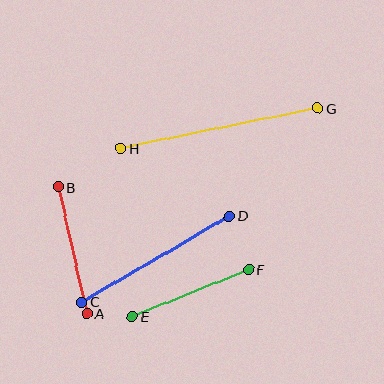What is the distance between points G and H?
The distance is approximately 201 pixels.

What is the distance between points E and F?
The distance is approximately 126 pixels.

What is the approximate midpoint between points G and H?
The midpoint is at approximately (219, 128) pixels.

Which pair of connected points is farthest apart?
Points G and H are farthest apart.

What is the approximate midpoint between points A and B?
The midpoint is at approximately (73, 250) pixels.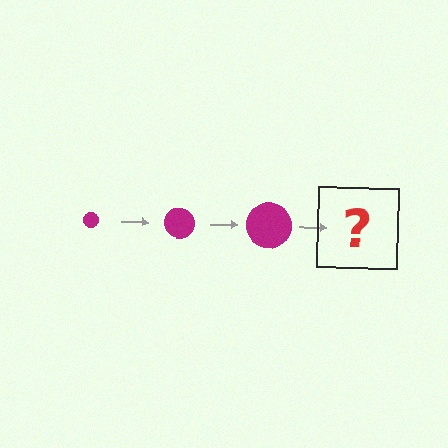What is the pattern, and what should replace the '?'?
The pattern is that the circle gets progressively larger each step. The '?' should be a magenta circle, larger than the previous one.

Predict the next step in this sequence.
The next step is a magenta circle, larger than the previous one.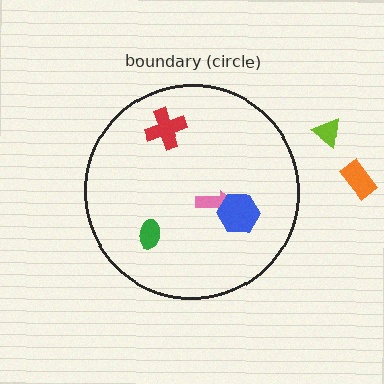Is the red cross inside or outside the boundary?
Inside.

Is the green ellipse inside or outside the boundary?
Inside.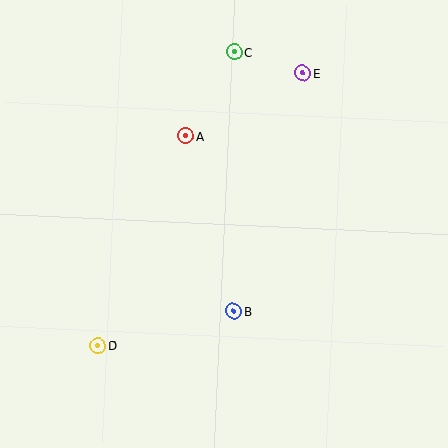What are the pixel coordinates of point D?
Point D is at (98, 346).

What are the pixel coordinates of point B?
Point B is at (234, 311).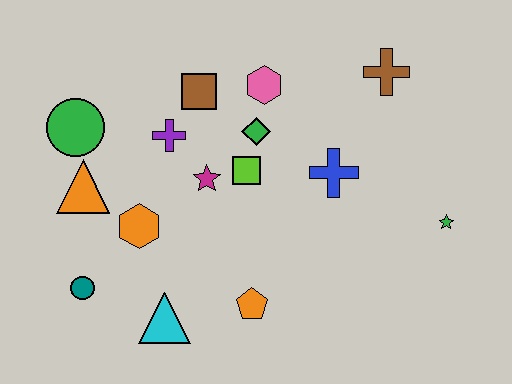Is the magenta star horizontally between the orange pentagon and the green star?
No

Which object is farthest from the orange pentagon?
The brown cross is farthest from the orange pentagon.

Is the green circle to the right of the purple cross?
No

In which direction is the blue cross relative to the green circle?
The blue cross is to the right of the green circle.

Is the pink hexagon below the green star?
No